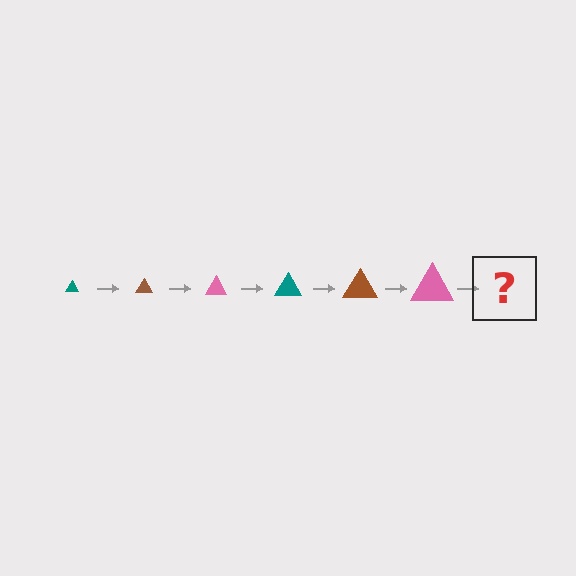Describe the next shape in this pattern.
It should be a teal triangle, larger than the previous one.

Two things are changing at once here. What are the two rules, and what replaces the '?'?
The two rules are that the triangle grows larger each step and the color cycles through teal, brown, and pink. The '?' should be a teal triangle, larger than the previous one.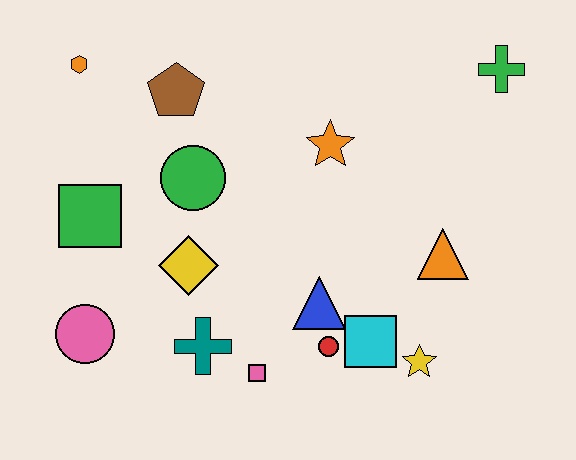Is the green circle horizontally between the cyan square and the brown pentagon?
Yes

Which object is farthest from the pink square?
The green cross is farthest from the pink square.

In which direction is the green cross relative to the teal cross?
The green cross is to the right of the teal cross.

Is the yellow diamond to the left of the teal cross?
Yes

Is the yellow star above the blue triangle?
No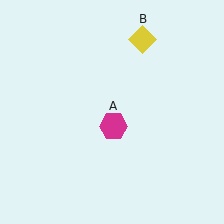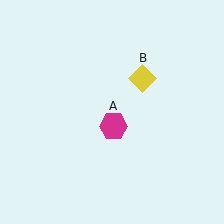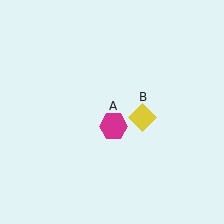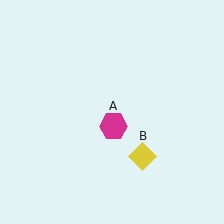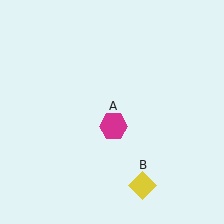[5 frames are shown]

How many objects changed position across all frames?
1 object changed position: yellow diamond (object B).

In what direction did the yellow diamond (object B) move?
The yellow diamond (object B) moved down.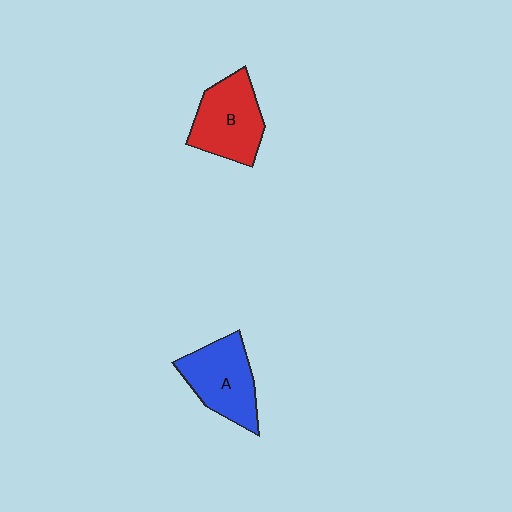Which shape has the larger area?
Shape B (red).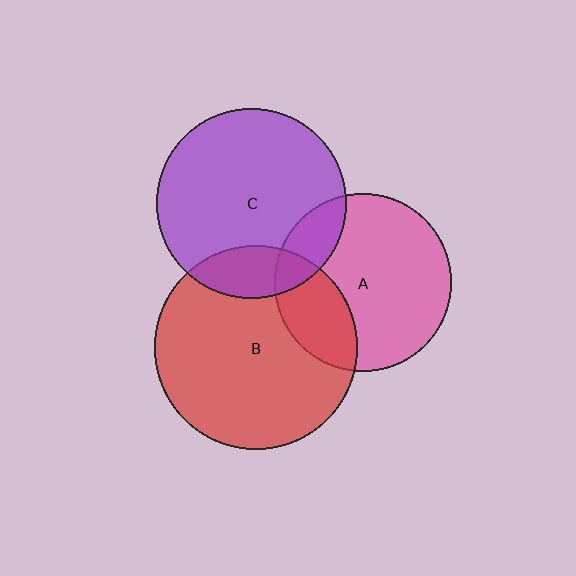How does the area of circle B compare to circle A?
Approximately 1.3 times.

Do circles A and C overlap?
Yes.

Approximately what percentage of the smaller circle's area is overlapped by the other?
Approximately 15%.